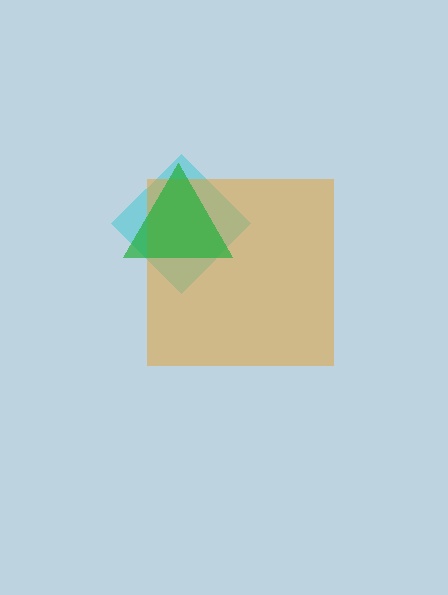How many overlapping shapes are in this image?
There are 3 overlapping shapes in the image.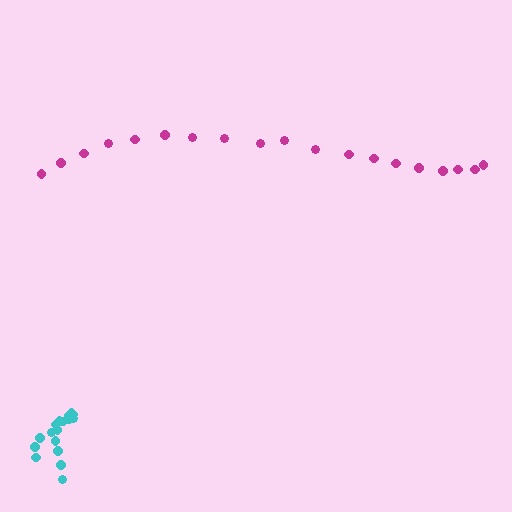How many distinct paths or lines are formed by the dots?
There are 2 distinct paths.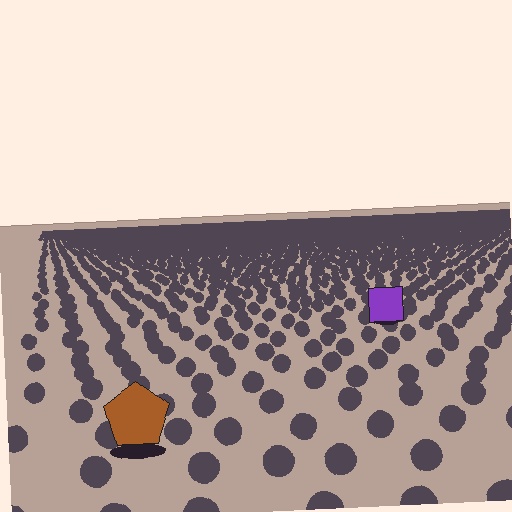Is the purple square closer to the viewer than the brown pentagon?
No. The brown pentagon is closer — you can tell from the texture gradient: the ground texture is coarser near it.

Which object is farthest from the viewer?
The purple square is farthest from the viewer. It appears smaller and the ground texture around it is denser.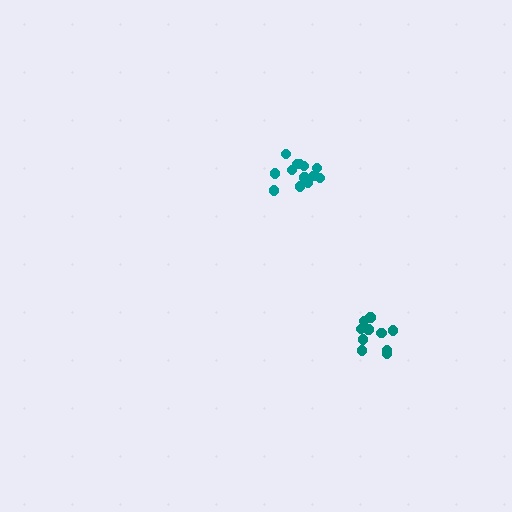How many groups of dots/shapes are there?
There are 2 groups.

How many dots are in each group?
Group 1: 14 dots, Group 2: 10 dots (24 total).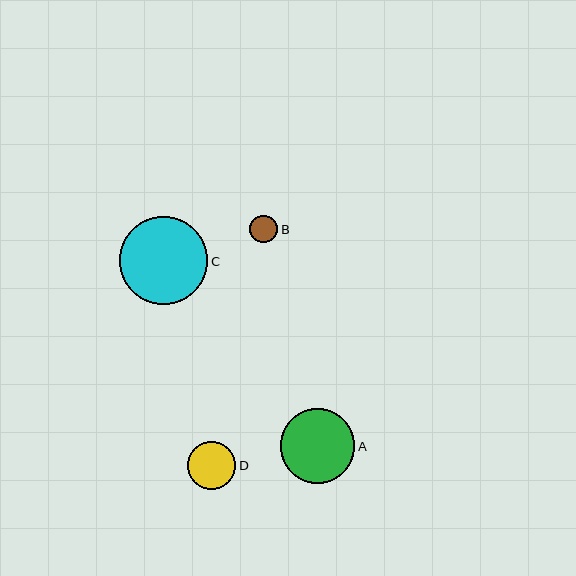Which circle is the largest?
Circle C is the largest with a size of approximately 88 pixels.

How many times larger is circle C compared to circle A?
Circle C is approximately 1.2 times the size of circle A.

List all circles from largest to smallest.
From largest to smallest: C, A, D, B.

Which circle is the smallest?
Circle B is the smallest with a size of approximately 28 pixels.